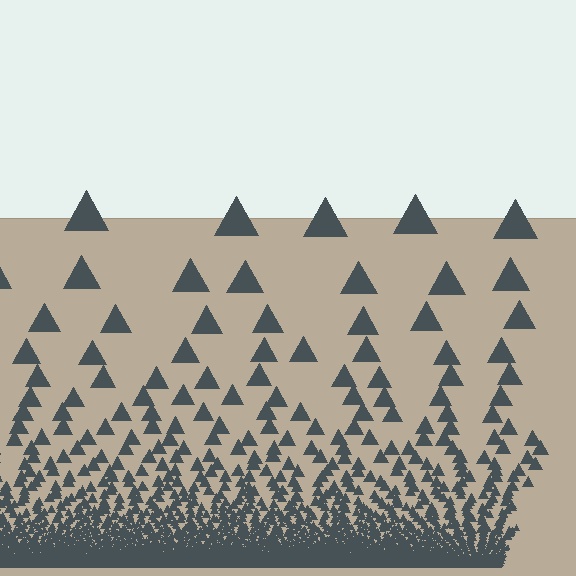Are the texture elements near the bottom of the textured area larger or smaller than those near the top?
Smaller. The gradient is inverted — elements near the bottom are smaller and denser.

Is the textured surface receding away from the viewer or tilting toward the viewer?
The surface appears to tilt toward the viewer. Texture elements get larger and sparser toward the top.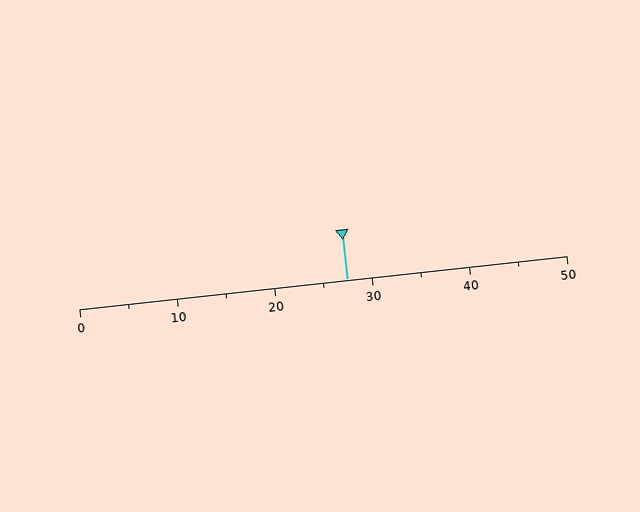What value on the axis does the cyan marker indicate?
The marker indicates approximately 27.5.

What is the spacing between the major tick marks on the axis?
The major ticks are spaced 10 apart.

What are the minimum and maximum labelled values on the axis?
The axis runs from 0 to 50.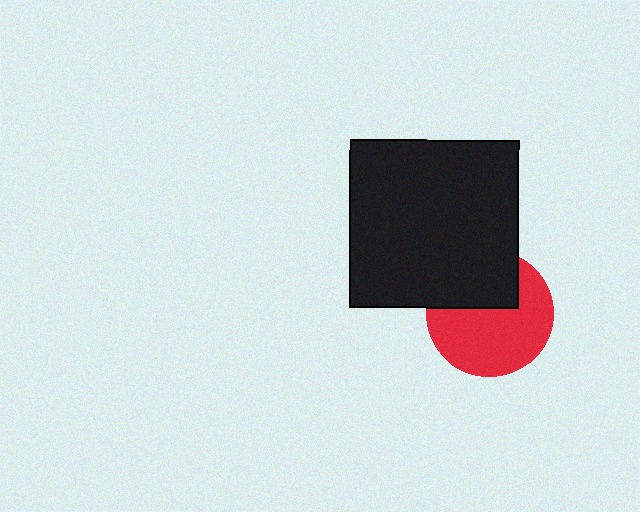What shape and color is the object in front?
The object in front is a black square.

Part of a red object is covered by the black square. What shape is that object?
It is a circle.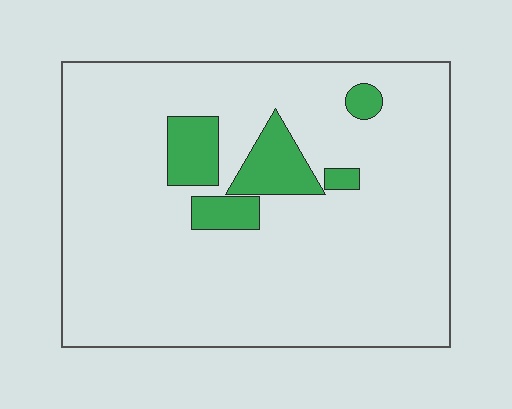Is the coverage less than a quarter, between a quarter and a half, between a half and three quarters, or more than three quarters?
Less than a quarter.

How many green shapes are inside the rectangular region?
5.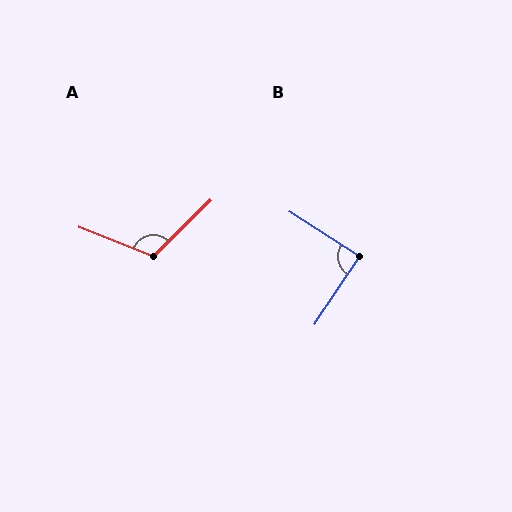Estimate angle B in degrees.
Approximately 89 degrees.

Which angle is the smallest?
B, at approximately 89 degrees.